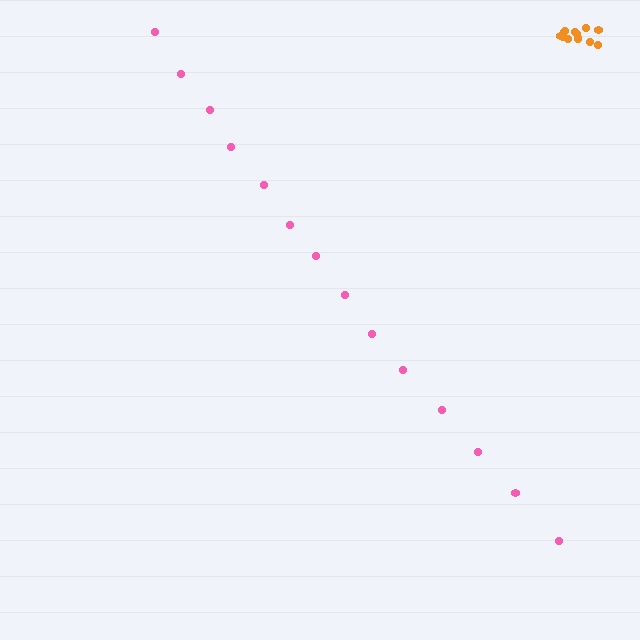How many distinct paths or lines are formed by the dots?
There are 2 distinct paths.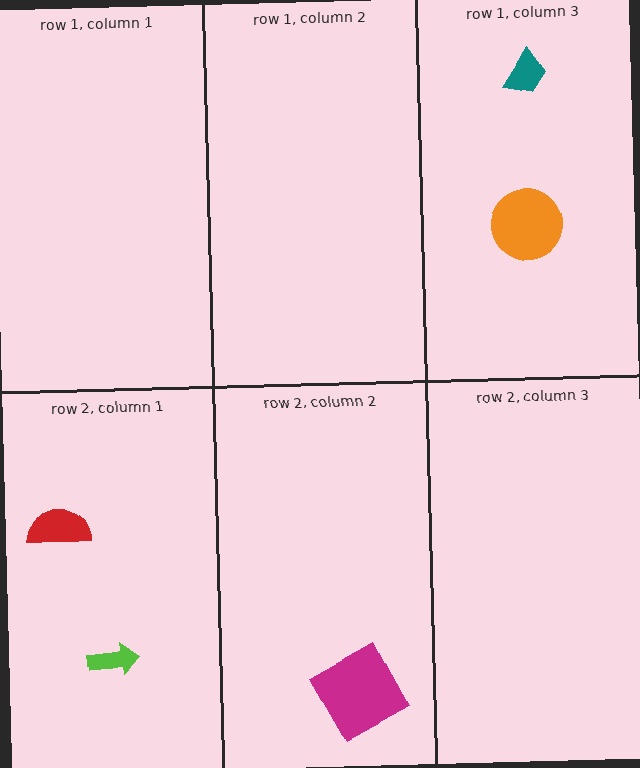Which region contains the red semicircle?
The row 2, column 1 region.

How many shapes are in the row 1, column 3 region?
2.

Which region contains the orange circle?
The row 1, column 3 region.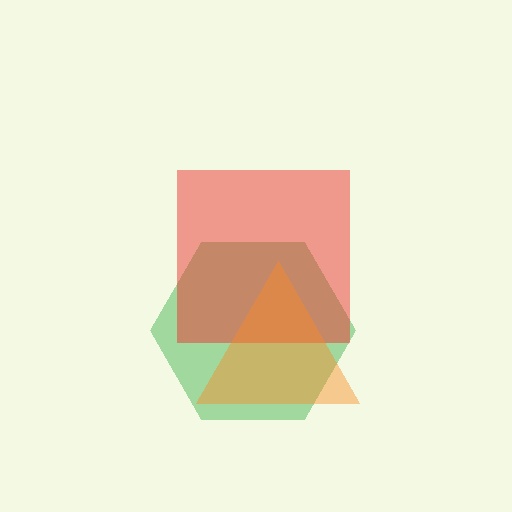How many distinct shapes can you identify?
There are 3 distinct shapes: a green hexagon, a red square, an orange triangle.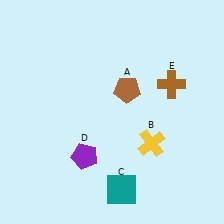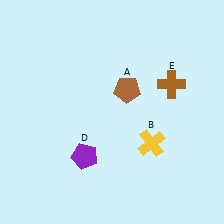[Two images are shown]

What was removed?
The teal square (C) was removed in Image 2.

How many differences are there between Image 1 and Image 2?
There is 1 difference between the two images.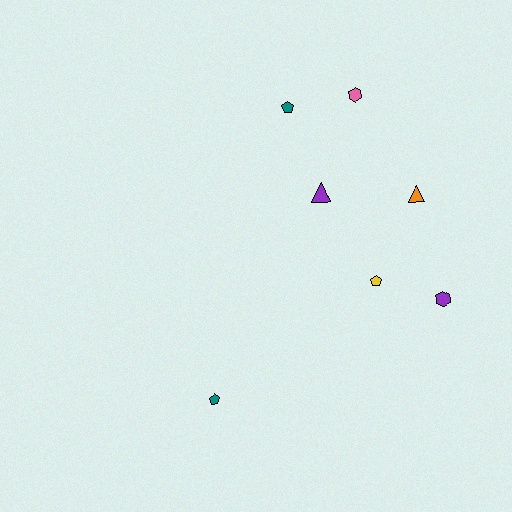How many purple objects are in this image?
There are 2 purple objects.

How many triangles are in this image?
There are 2 triangles.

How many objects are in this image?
There are 7 objects.